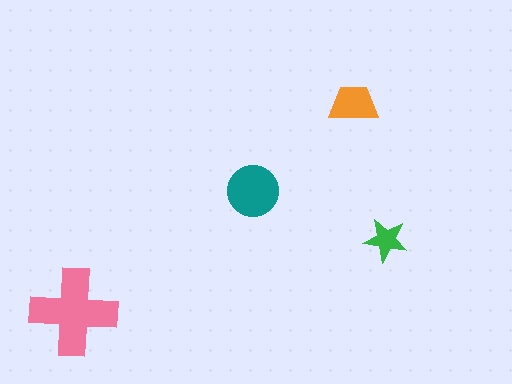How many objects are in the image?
There are 4 objects in the image.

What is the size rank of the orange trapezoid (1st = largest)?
3rd.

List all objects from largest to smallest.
The pink cross, the teal circle, the orange trapezoid, the green star.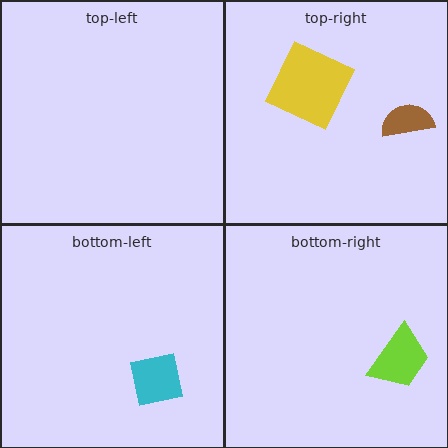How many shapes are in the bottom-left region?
1.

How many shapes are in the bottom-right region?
1.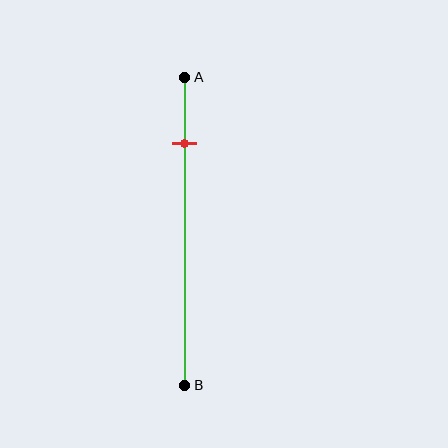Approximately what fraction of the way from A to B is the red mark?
The red mark is approximately 20% of the way from A to B.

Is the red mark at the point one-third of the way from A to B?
No, the mark is at about 20% from A, not at the 33% one-third point.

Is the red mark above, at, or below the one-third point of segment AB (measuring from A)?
The red mark is above the one-third point of segment AB.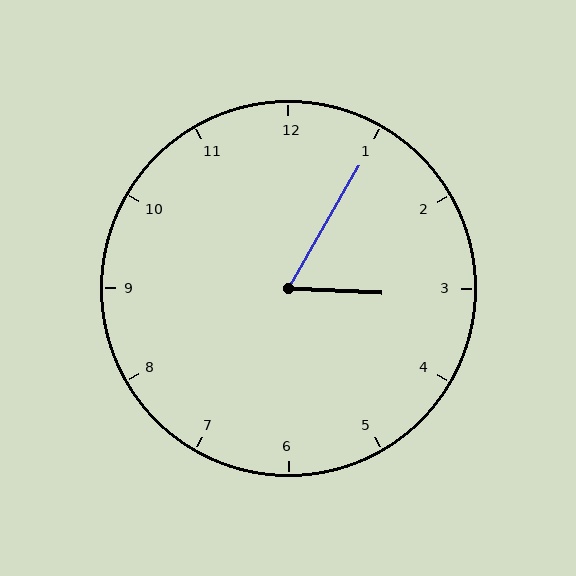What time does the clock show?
3:05.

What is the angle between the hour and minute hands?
Approximately 62 degrees.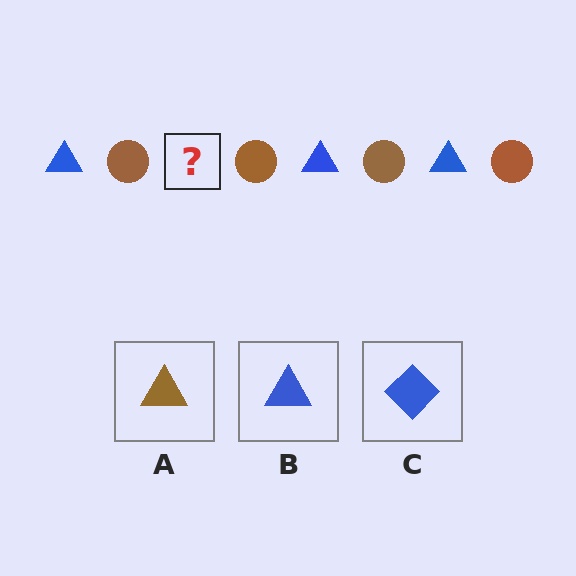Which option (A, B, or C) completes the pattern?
B.